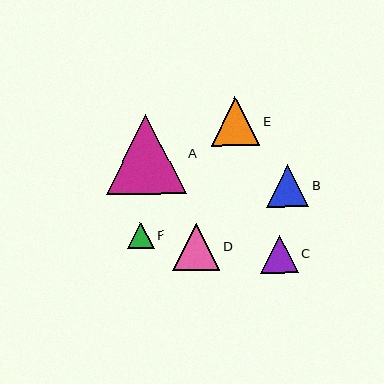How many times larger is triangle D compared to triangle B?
Triangle D is approximately 1.1 times the size of triangle B.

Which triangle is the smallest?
Triangle F is the smallest with a size of approximately 27 pixels.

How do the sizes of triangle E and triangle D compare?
Triangle E and triangle D are approximately the same size.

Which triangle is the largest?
Triangle A is the largest with a size of approximately 80 pixels.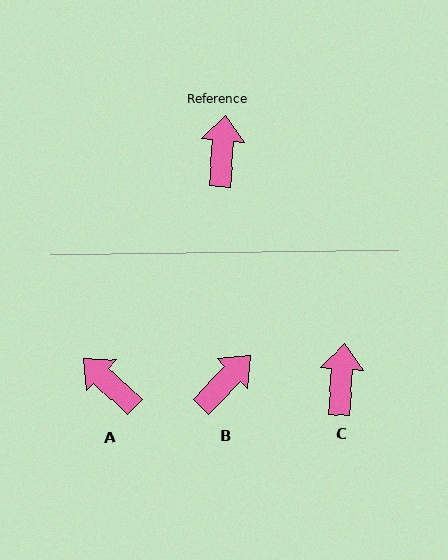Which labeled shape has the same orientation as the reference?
C.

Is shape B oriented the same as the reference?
No, it is off by about 40 degrees.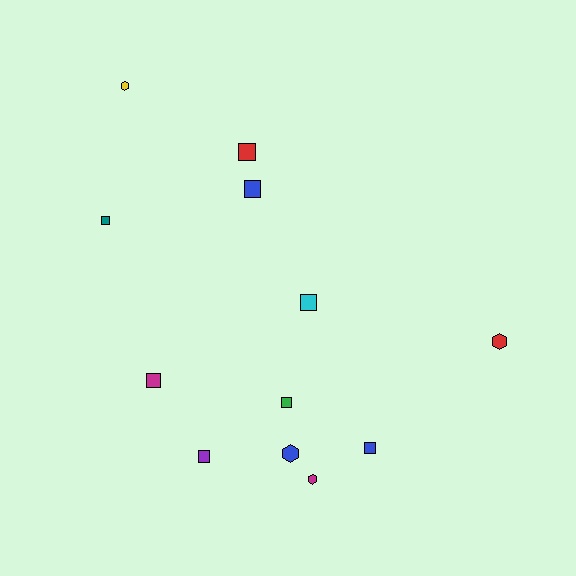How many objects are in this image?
There are 12 objects.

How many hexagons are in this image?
There are 4 hexagons.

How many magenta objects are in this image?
There are 2 magenta objects.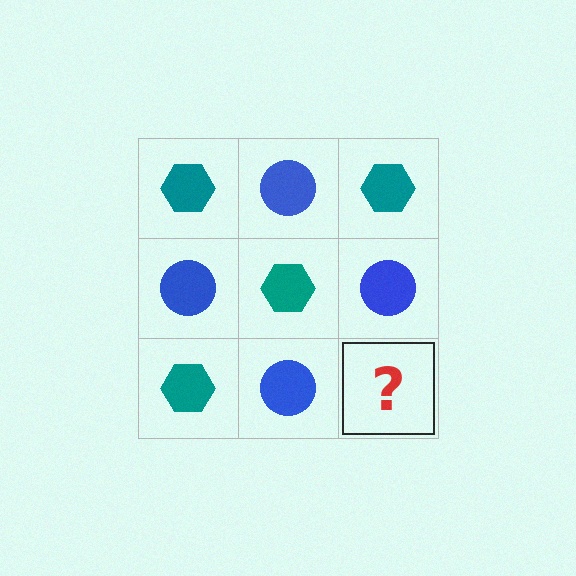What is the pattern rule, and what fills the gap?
The rule is that it alternates teal hexagon and blue circle in a checkerboard pattern. The gap should be filled with a teal hexagon.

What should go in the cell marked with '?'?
The missing cell should contain a teal hexagon.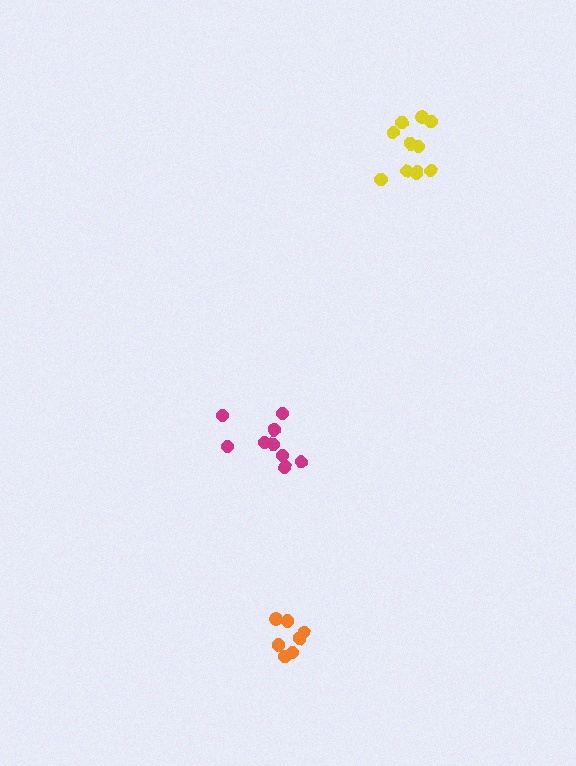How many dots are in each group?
Group 1: 9 dots, Group 2: 11 dots, Group 3: 7 dots (27 total).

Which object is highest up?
The yellow cluster is topmost.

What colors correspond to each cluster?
The clusters are colored: magenta, yellow, orange.